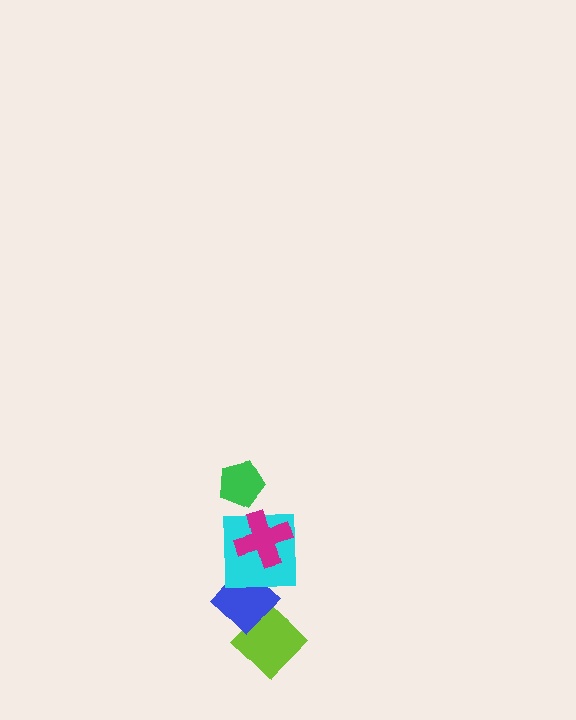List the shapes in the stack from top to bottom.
From top to bottom: the green pentagon, the magenta cross, the cyan square, the blue diamond, the lime diamond.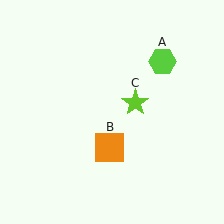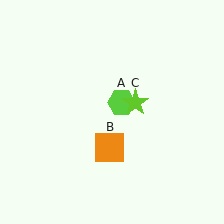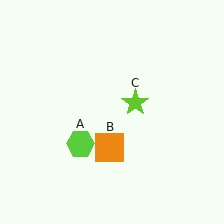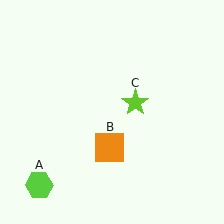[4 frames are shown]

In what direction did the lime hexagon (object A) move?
The lime hexagon (object A) moved down and to the left.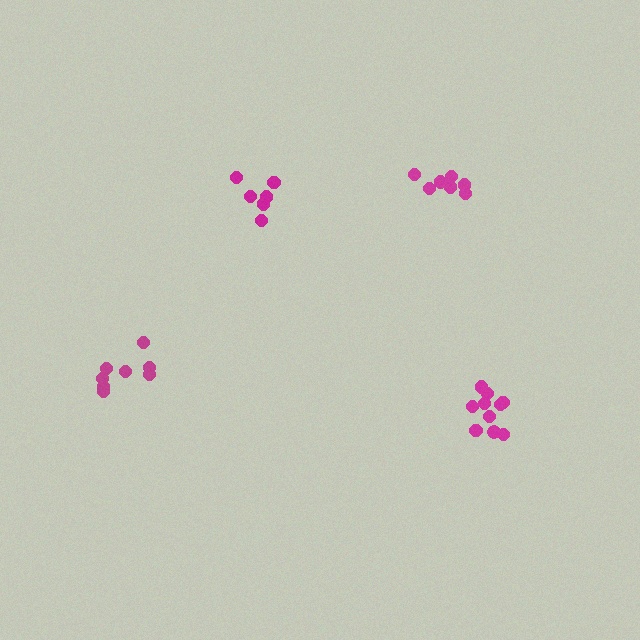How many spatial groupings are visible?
There are 4 spatial groupings.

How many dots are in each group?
Group 1: 6 dots, Group 2: 8 dots, Group 3: 10 dots, Group 4: 7 dots (31 total).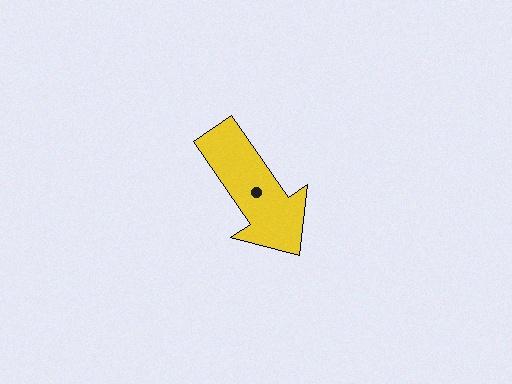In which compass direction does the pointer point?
Southeast.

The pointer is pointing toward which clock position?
Roughly 5 o'clock.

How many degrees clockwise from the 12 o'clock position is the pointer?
Approximately 145 degrees.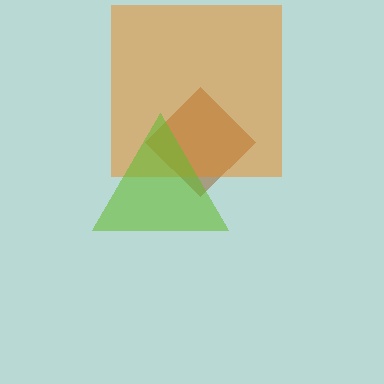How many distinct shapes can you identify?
There are 3 distinct shapes: a brown diamond, an orange square, a lime triangle.